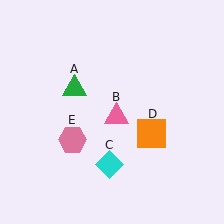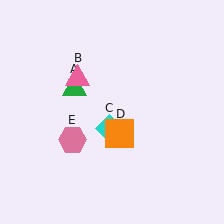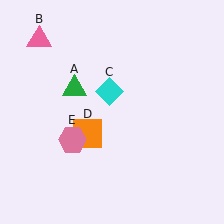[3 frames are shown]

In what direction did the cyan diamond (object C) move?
The cyan diamond (object C) moved up.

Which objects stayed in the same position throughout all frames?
Green triangle (object A) and pink hexagon (object E) remained stationary.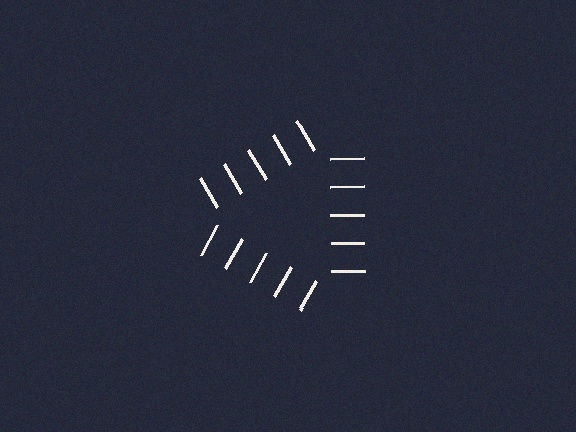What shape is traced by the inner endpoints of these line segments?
An illusory triangle — the line segments terminate on its edges but no continuous stroke is drawn.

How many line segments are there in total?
15 — 5 along each of the 3 edges.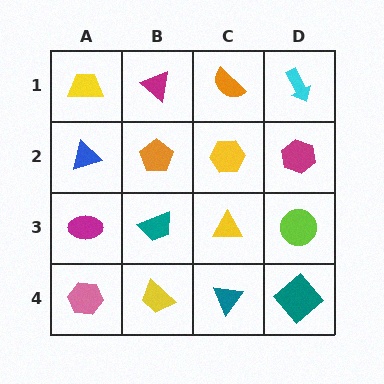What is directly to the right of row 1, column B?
An orange semicircle.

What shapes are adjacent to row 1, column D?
A magenta hexagon (row 2, column D), an orange semicircle (row 1, column C).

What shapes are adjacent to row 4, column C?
A yellow triangle (row 3, column C), a yellow trapezoid (row 4, column B), a teal diamond (row 4, column D).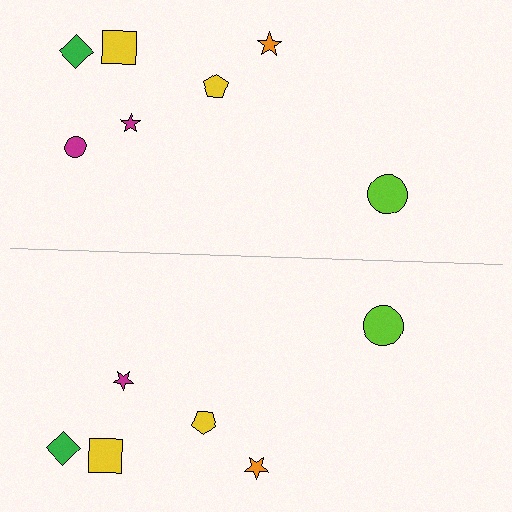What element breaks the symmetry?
A magenta circle is missing from the bottom side.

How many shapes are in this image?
There are 13 shapes in this image.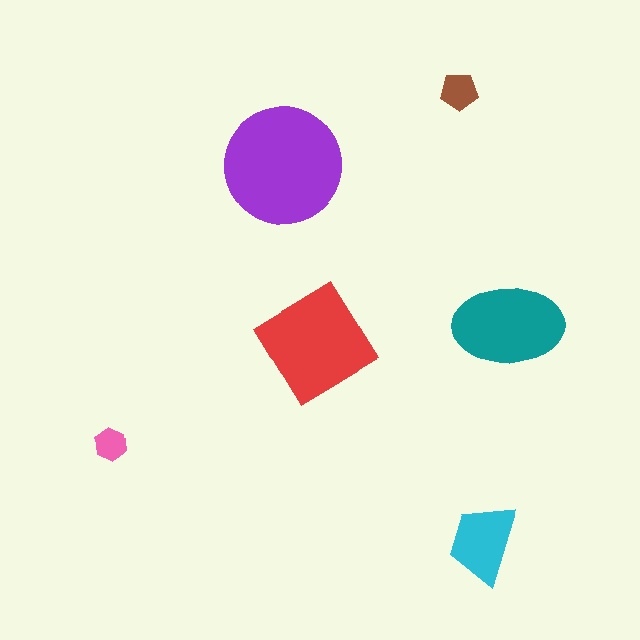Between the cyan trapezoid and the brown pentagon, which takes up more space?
The cyan trapezoid.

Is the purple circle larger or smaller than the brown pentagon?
Larger.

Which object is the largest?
The purple circle.